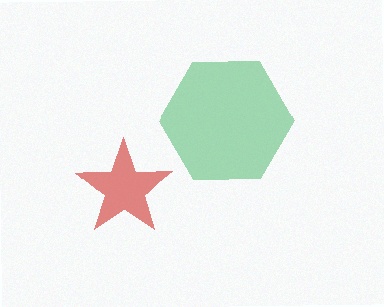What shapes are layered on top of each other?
The layered shapes are: a green hexagon, a red star.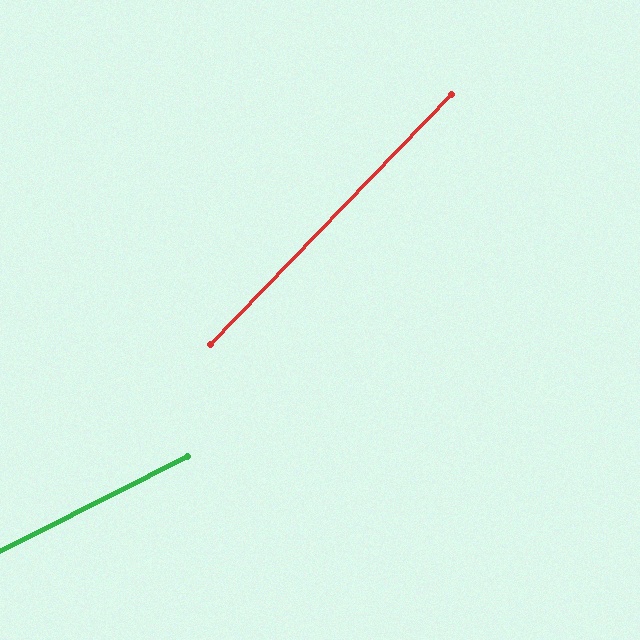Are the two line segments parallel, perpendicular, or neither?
Neither parallel nor perpendicular — they differ by about 19°.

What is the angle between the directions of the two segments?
Approximately 19 degrees.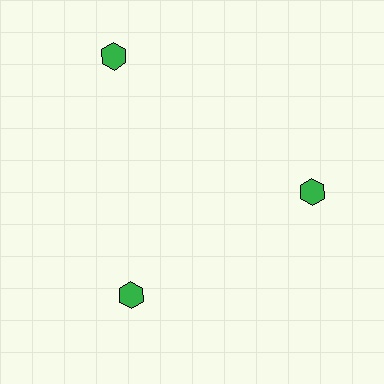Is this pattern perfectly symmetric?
No. The 3 green hexagons are arranged in a ring, but one element near the 11 o'clock position is pushed outward from the center, breaking the 3-fold rotational symmetry.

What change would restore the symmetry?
The symmetry would be restored by moving it inward, back onto the ring so that all 3 hexagons sit at equal angles and equal distance from the center.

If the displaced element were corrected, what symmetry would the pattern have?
It would have 3-fold rotational symmetry — the pattern would map onto itself every 120 degrees.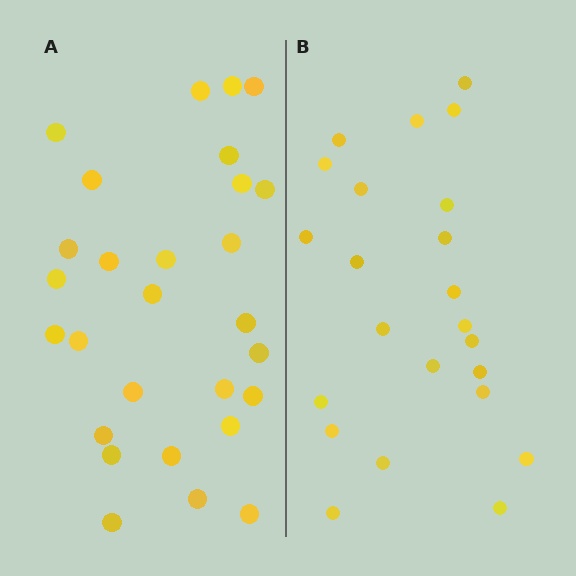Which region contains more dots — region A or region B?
Region A (the left region) has more dots.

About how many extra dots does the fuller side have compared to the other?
Region A has about 5 more dots than region B.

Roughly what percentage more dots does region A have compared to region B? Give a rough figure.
About 20% more.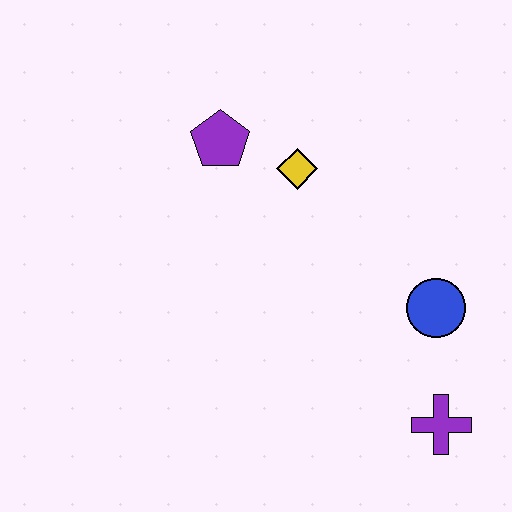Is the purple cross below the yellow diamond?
Yes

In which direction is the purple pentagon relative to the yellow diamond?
The purple pentagon is to the left of the yellow diamond.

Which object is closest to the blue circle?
The purple cross is closest to the blue circle.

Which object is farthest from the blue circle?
The purple pentagon is farthest from the blue circle.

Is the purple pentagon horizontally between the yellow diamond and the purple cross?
No